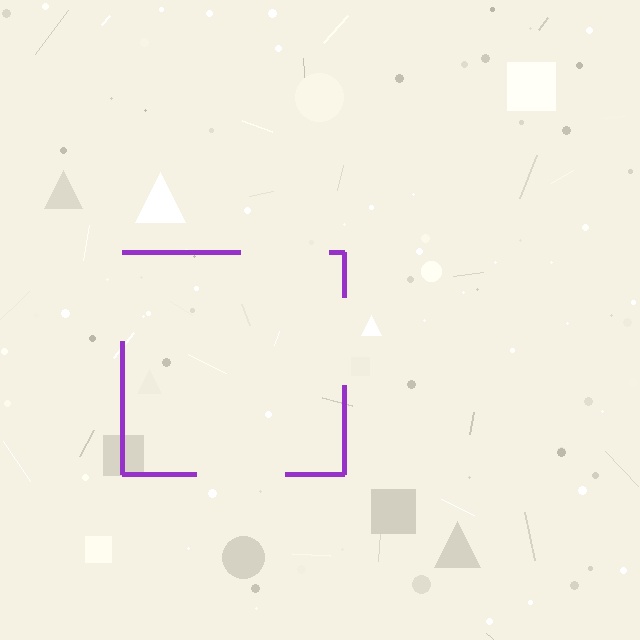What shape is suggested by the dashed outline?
The dashed outline suggests a square.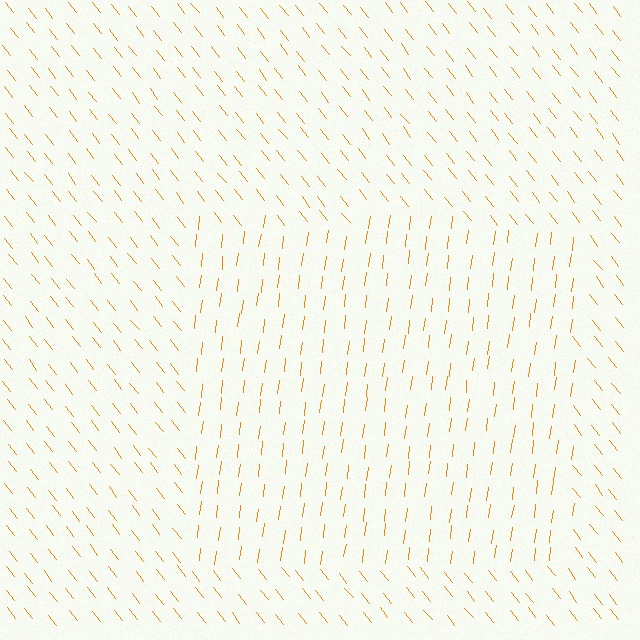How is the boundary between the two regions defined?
The boundary is defined purely by a change in line orientation (approximately 45 degrees difference). All lines are the same color and thickness.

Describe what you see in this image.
The image is filled with small orange line segments. A rectangle region in the image has lines oriented differently from the surrounding lines, creating a visible texture boundary.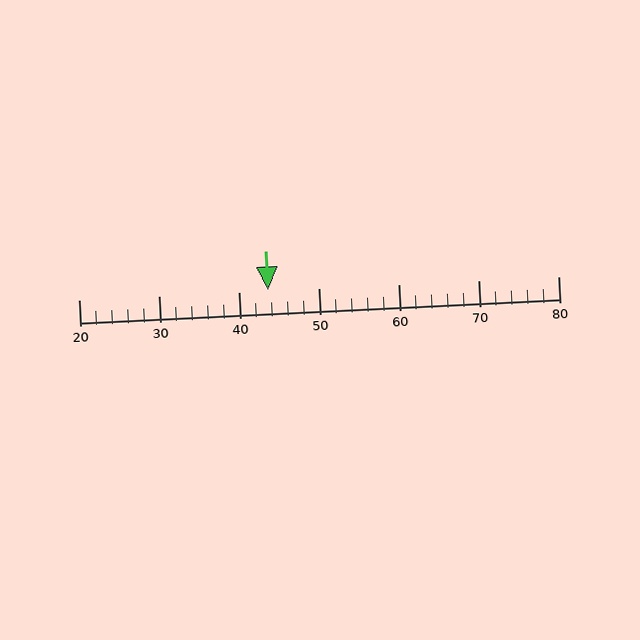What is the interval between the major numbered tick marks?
The major tick marks are spaced 10 units apart.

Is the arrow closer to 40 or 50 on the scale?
The arrow is closer to 40.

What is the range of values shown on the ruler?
The ruler shows values from 20 to 80.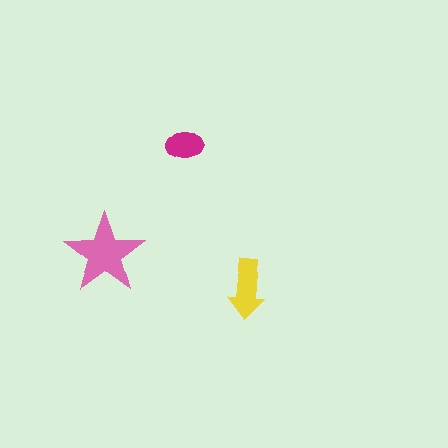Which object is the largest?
The pink star.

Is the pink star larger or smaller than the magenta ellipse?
Larger.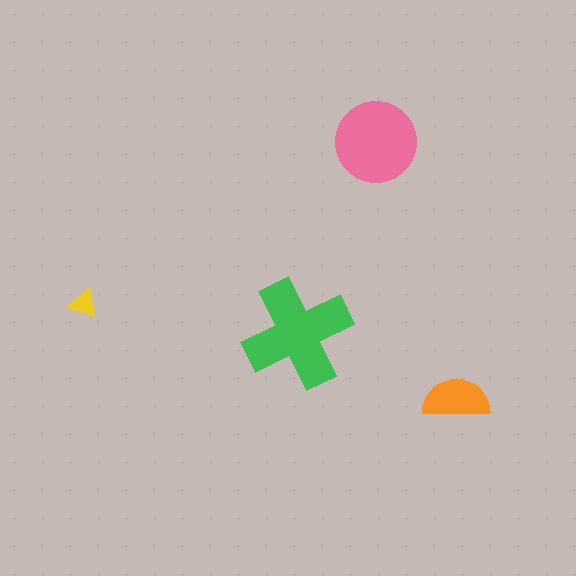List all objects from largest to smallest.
The green cross, the pink circle, the orange semicircle, the yellow triangle.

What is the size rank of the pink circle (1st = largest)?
2nd.